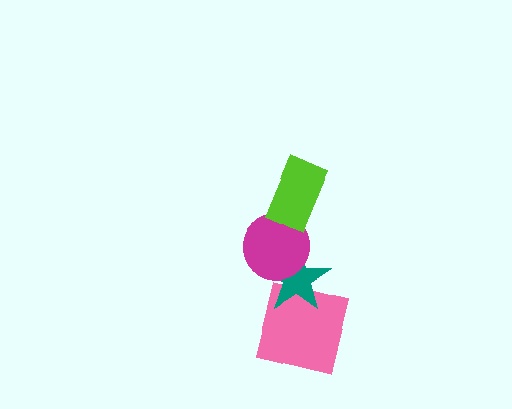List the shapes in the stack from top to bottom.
From top to bottom: the lime rectangle, the magenta circle, the teal star, the pink square.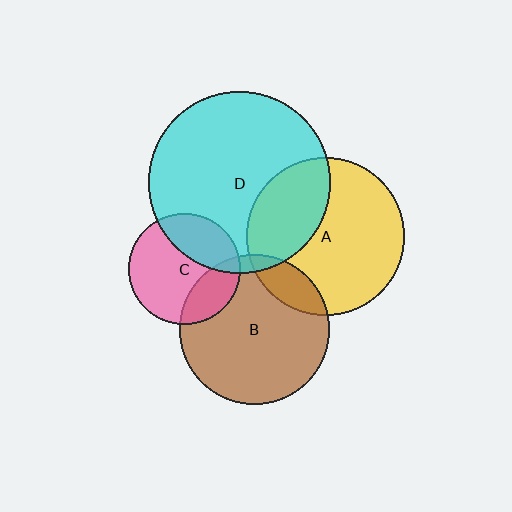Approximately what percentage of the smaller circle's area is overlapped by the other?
Approximately 25%.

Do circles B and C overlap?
Yes.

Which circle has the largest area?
Circle D (cyan).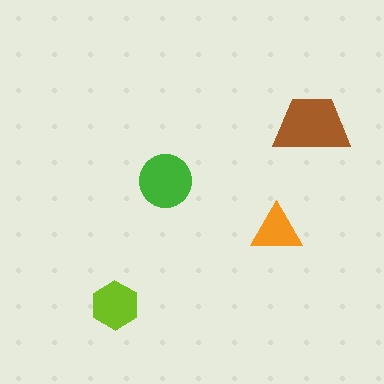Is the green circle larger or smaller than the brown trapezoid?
Smaller.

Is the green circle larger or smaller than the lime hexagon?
Larger.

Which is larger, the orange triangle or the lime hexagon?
The lime hexagon.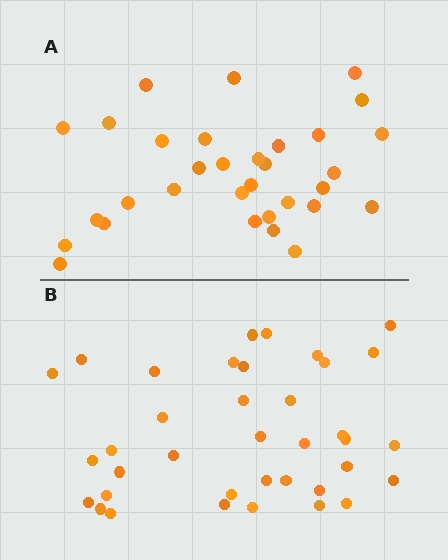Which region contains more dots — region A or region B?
Region B (the bottom region) has more dots.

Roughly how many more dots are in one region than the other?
Region B has about 5 more dots than region A.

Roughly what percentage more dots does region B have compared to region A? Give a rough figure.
About 15% more.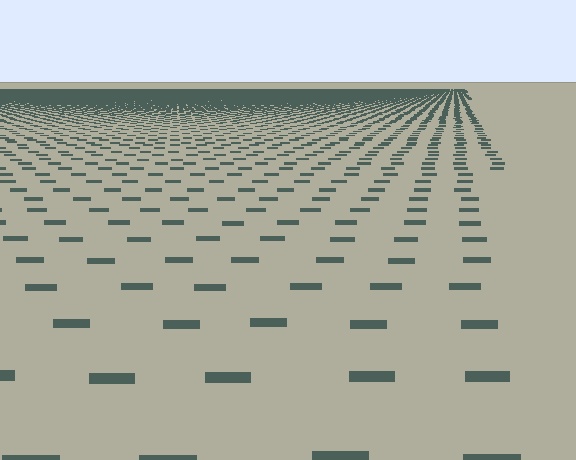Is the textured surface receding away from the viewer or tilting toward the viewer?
The surface is receding away from the viewer. Texture elements get smaller and denser toward the top.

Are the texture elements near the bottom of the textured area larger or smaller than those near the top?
Larger. Near the bottom, elements are closer to the viewer and appear at a bigger on-screen size.